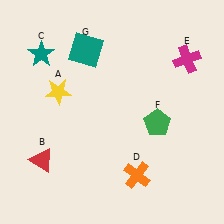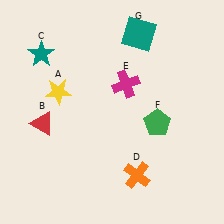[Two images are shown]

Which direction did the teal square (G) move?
The teal square (G) moved right.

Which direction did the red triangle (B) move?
The red triangle (B) moved up.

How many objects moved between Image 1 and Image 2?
3 objects moved between the two images.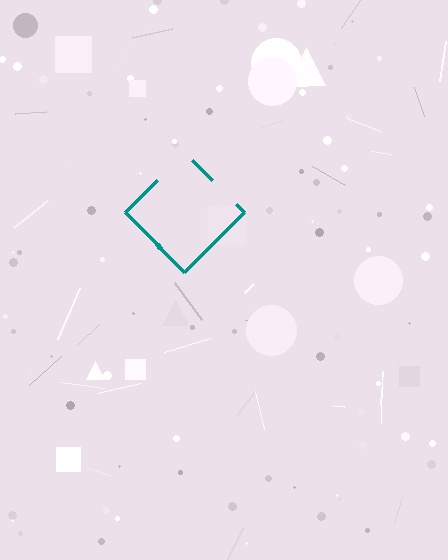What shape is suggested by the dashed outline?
The dashed outline suggests a diamond.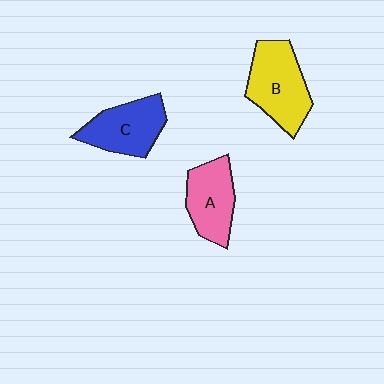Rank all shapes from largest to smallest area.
From largest to smallest: B (yellow), C (blue), A (pink).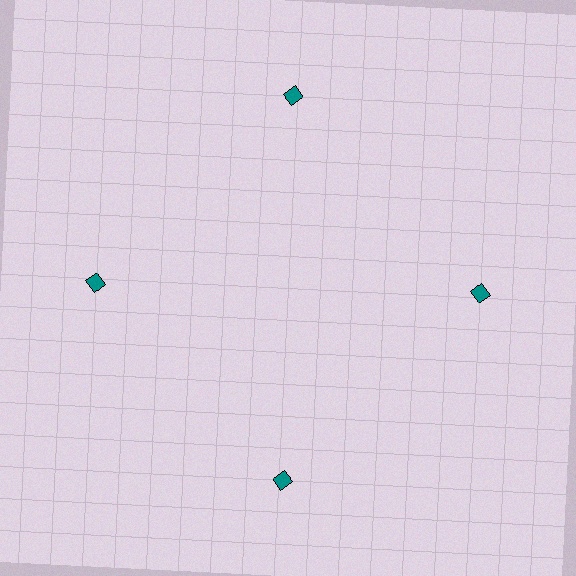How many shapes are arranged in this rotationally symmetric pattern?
There are 4 shapes, arranged in 4 groups of 1.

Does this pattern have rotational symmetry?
Yes, this pattern has 4-fold rotational symmetry. It looks the same after rotating 90 degrees around the center.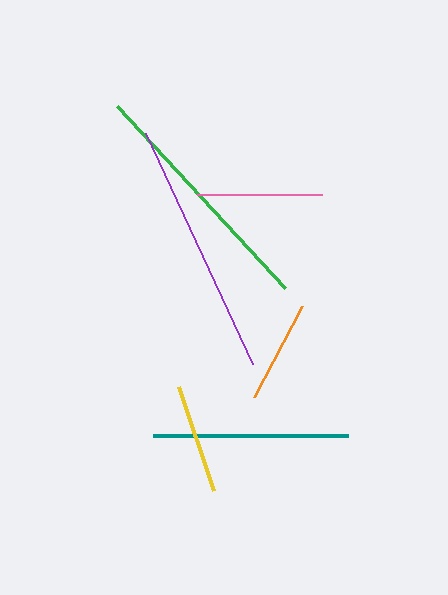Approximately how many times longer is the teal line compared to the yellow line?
The teal line is approximately 1.8 times the length of the yellow line.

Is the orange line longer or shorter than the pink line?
The pink line is longer than the orange line.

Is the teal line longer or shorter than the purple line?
The purple line is longer than the teal line.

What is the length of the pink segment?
The pink segment is approximately 124 pixels long.